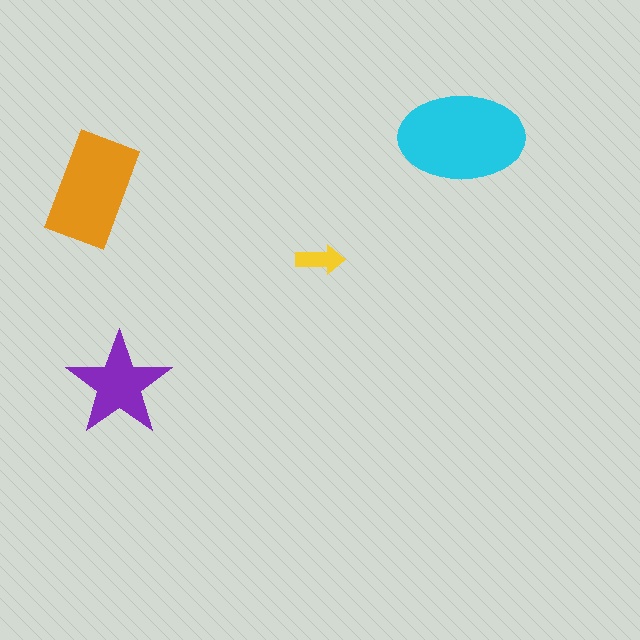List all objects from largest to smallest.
The cyan ellipse, the orange rectangle, the purple star, the yellow arrow.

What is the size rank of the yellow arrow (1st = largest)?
4th.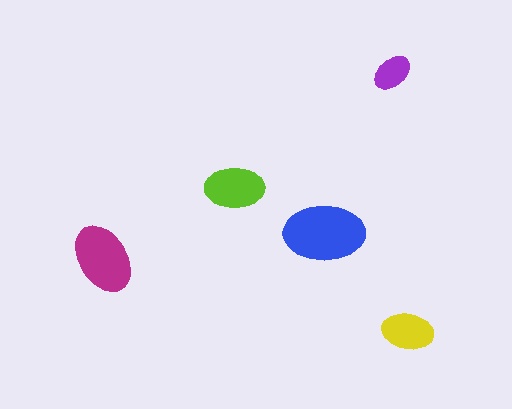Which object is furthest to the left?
The magenta ellipse is leftmost.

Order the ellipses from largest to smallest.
the blue one, the magenta one, the lime one, the yellow one, the purple one.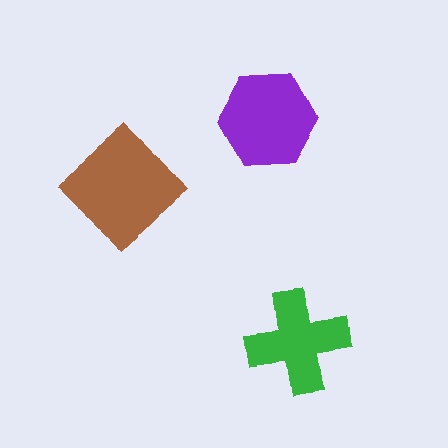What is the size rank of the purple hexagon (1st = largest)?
2nd.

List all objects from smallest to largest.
The green cross, the purple hexagon, the brown diamond.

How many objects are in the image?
There are 3 objects in the image.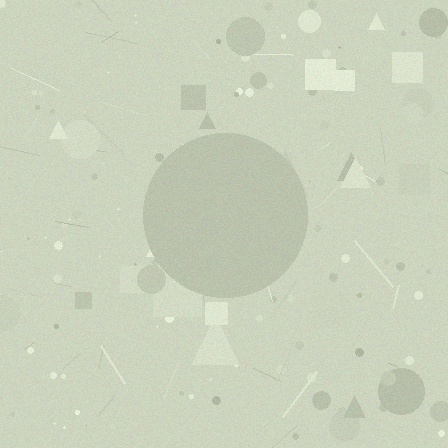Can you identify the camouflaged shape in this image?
The camouflaged shape is a circle.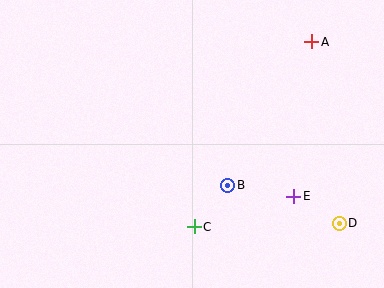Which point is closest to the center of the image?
Point B at (228, 185) is closest to the center.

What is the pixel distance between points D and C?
The distance between D and C is 145 pixels.